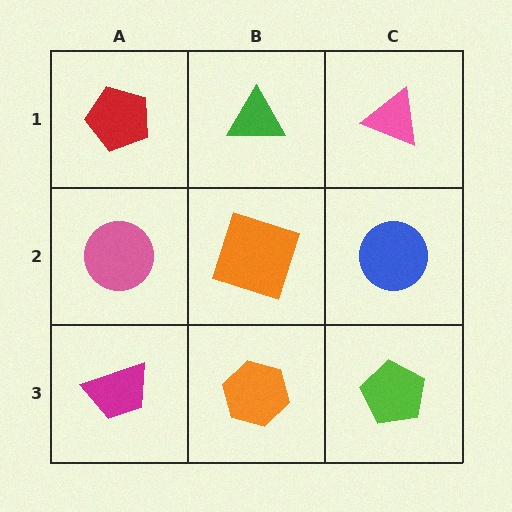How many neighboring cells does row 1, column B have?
3.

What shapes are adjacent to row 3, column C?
A blue circle (row 2, column C), an orange hexagon (row 3, column B).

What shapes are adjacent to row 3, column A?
A pink circle (row 2, column A), an orange hexagon (row 3, column B).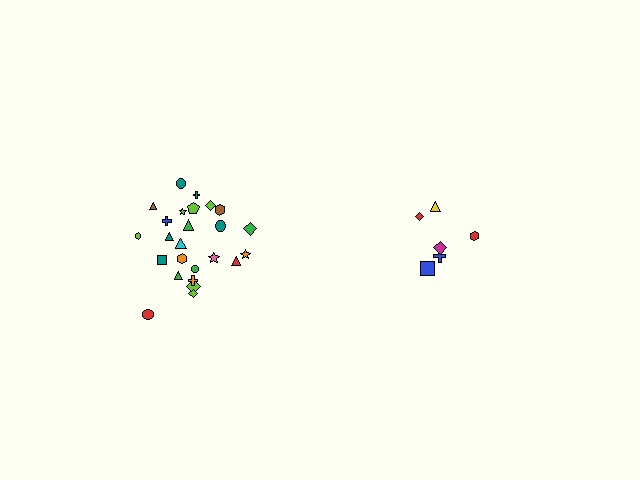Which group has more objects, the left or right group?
The left group.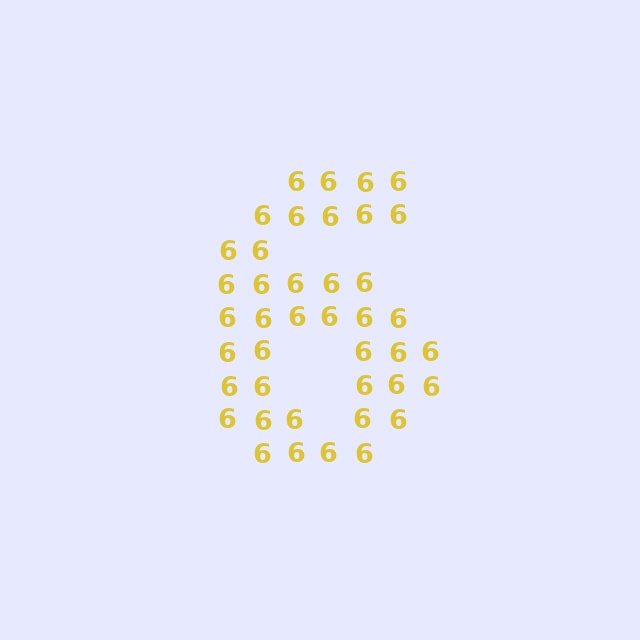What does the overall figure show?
The overall figure shows the digit 6.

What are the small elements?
The small elements are digit 6's.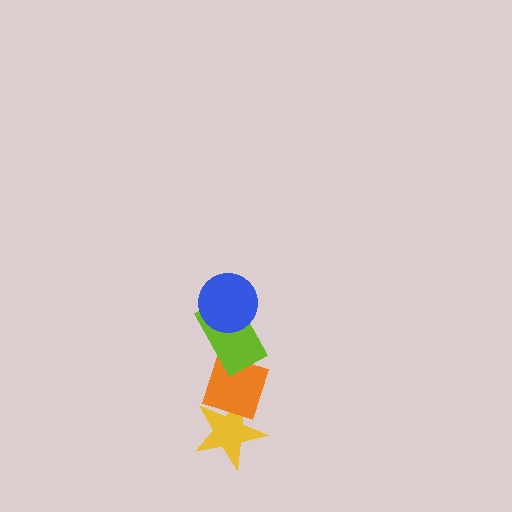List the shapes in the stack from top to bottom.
From top to bottom: the blue circle, the lime rectangle, the orange diamond, the yellow star.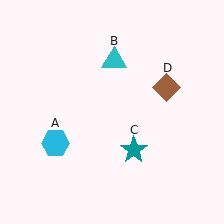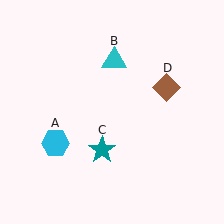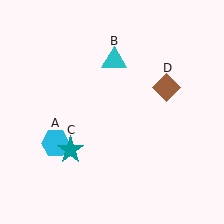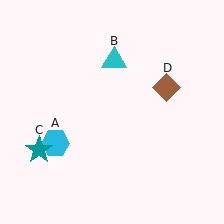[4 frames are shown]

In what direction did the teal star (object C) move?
The teal star (object C) moved left.